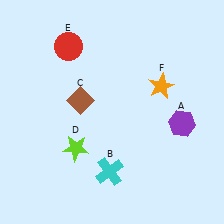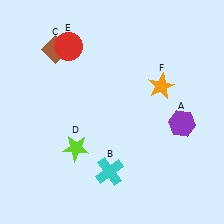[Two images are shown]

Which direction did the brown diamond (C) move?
The brown diamond (C) moved up.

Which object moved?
The brown diamond (C) moved up.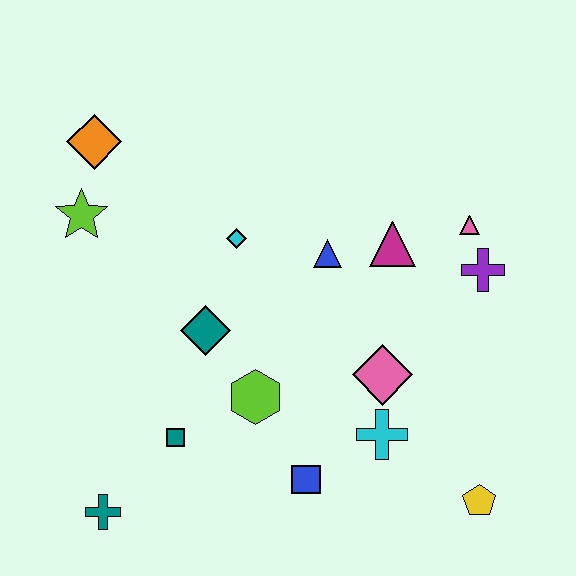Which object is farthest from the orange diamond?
The yellow pentagon is farthest from the orange diamond.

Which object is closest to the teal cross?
The teal square is closest to the teal cross.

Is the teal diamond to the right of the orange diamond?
Yes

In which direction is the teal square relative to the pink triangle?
The teal square is to the left of the pink triangle.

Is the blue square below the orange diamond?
Yes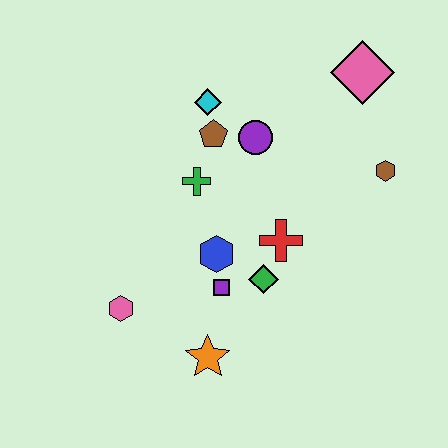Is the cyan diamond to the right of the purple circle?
No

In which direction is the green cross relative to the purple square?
The green cross is above the purple square.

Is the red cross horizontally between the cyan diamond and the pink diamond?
Yes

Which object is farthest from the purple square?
The pink diamond is farthest from the purple square.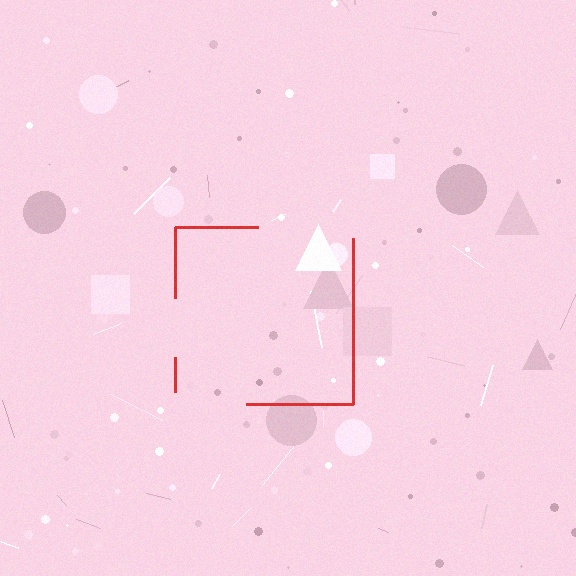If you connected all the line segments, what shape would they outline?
They would outline a square.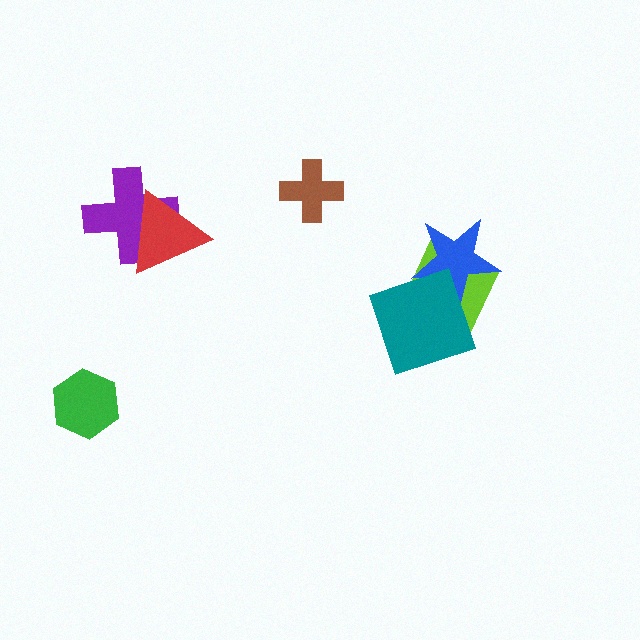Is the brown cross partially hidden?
No, no other shape covers it.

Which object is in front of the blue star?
The teal square is in front of the blue star.